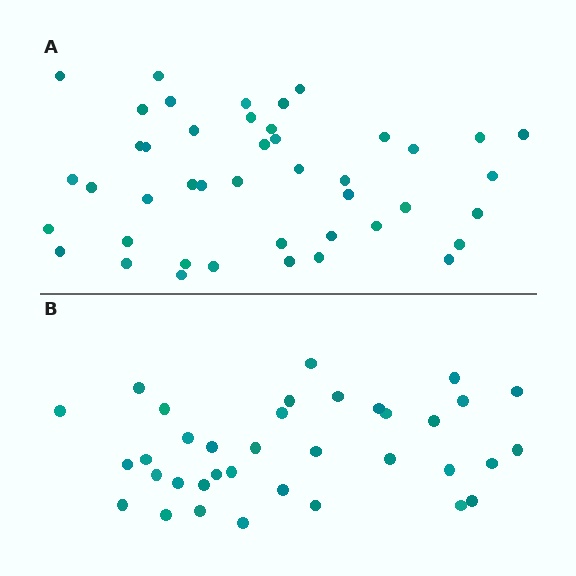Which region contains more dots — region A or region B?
Region A (the top region) has more dots.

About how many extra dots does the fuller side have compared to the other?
Region A has roughly 8 or so more dots than region B.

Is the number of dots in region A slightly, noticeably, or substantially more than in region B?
Region A has only slightly more — the two regions are fairly close. The ratio is roughly 1.2 to 1.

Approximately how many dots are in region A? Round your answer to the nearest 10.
About 40 dots. (The exact count is 44, which rounds to 40.)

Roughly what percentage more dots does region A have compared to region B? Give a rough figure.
About 20% more.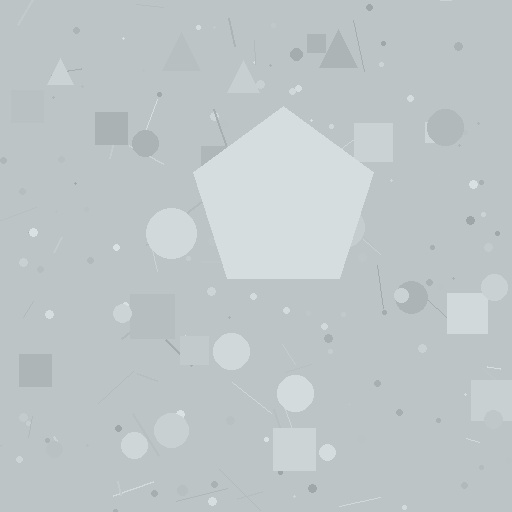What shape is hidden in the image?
A pentagon is hidden in the image.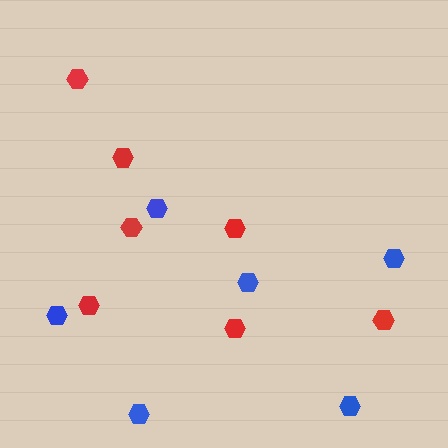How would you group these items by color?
There are 2 groups: one group of blue hexagons (6) and one group of red hexagons (7).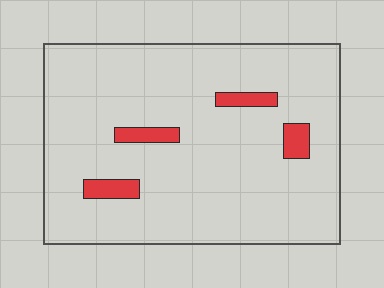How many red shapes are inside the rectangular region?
4.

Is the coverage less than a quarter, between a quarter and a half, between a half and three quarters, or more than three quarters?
Less than a quarter.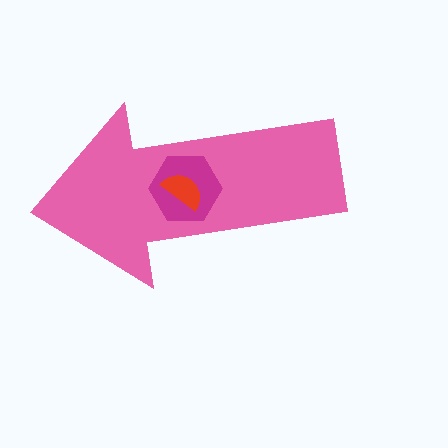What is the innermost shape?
The red semicircle.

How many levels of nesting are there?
3.